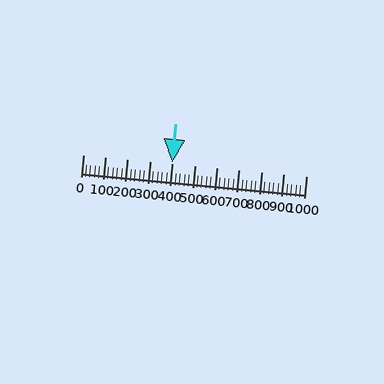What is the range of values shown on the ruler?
The ruler shows values from 0 to 1000.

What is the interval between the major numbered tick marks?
The major tick marks are spaced 100 units apart.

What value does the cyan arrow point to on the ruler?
The cyan arrow points to approximately 399.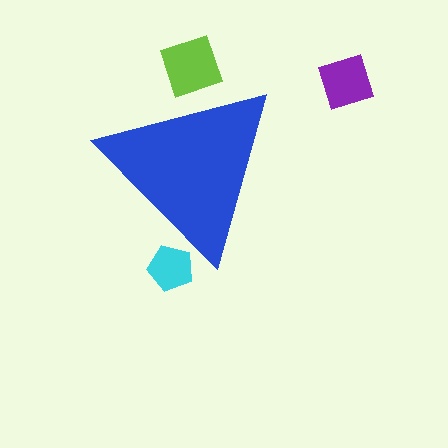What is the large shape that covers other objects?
A blue triangle.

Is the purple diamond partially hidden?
No, the purple diamond is fully visible.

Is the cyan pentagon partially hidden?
Yes, the cyan pentagon is partially hidden behind the blue triangle.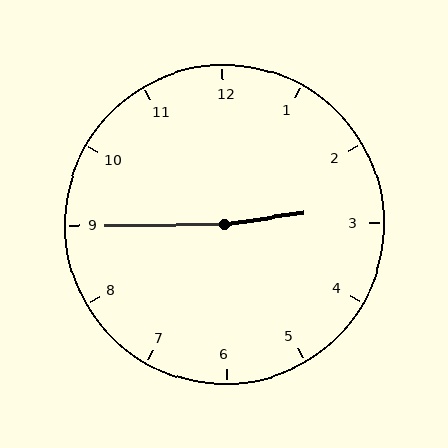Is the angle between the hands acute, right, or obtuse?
It is obtuse.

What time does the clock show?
2:45.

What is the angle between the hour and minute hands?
Approximately 172 degrees.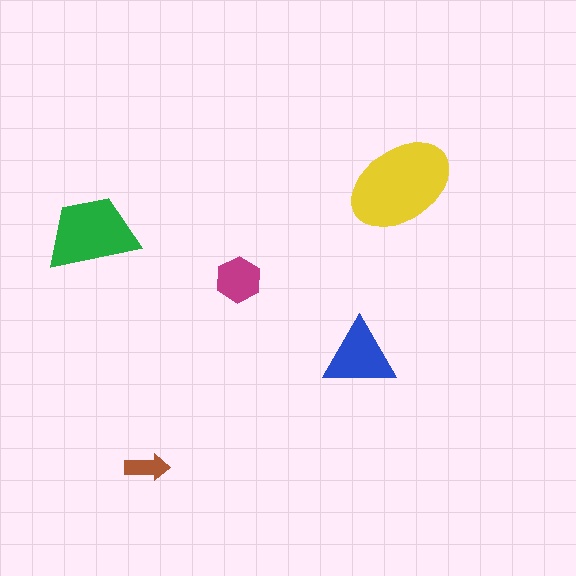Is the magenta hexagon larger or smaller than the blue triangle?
Smaller.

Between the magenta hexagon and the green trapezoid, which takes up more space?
The green trapezoid.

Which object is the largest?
The yellow ellipse.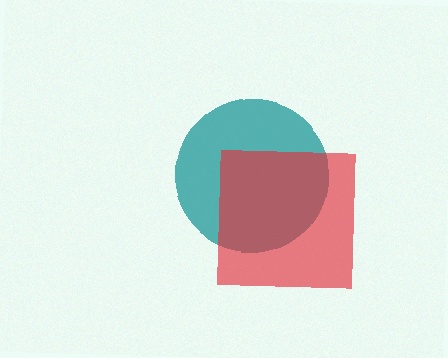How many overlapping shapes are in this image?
There are 2 overlapping shapes in the image.